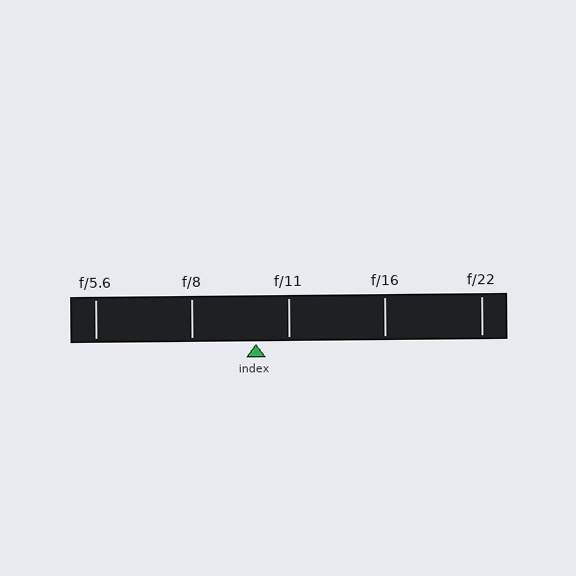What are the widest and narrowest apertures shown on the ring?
The widest aperture shown is f/5.6 and the narrowest is f/22.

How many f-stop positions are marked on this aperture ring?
There are 5 f-stop positions marked.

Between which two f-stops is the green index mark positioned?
The index mark is between f/8 and f/11.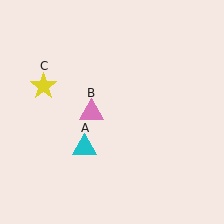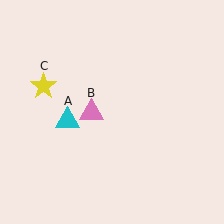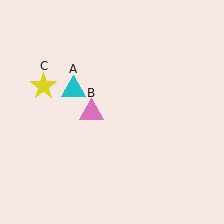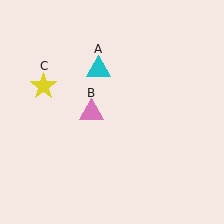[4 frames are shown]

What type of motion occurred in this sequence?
The cyan triangle (object A) rotated clockwise around the center of the scene.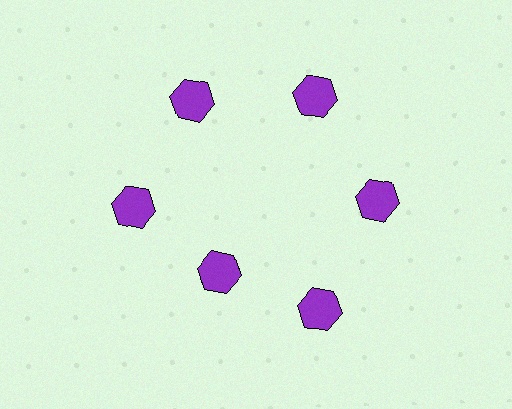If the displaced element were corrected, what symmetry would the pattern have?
It would have 6-fold rotational symmetry — the pattern would map onto itself every 60 degrees.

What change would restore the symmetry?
The symmetry would be restored by moving it outward, back onto the ring so that all 6 hexagons sit at equal angles and equal distance from the center.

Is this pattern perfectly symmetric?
No. The 6 purple hexagons are arranged in a ring, but one element near the 7 o'clock position is pulled inward toward the center, breaking the 6-fold rotational symmetry.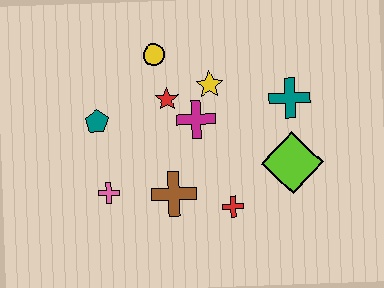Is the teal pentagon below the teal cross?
Yes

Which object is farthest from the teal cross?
The pink cross is farthest from the teal cross.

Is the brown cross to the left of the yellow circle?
No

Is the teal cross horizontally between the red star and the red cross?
No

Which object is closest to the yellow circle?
The red star is closest to the yellow circle.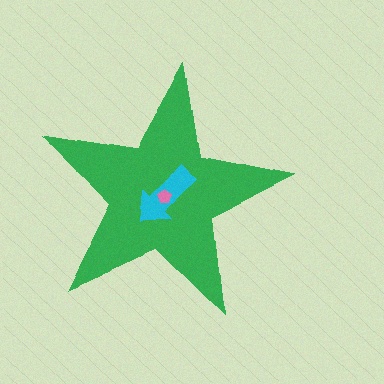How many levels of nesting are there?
3.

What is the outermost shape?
The green star.